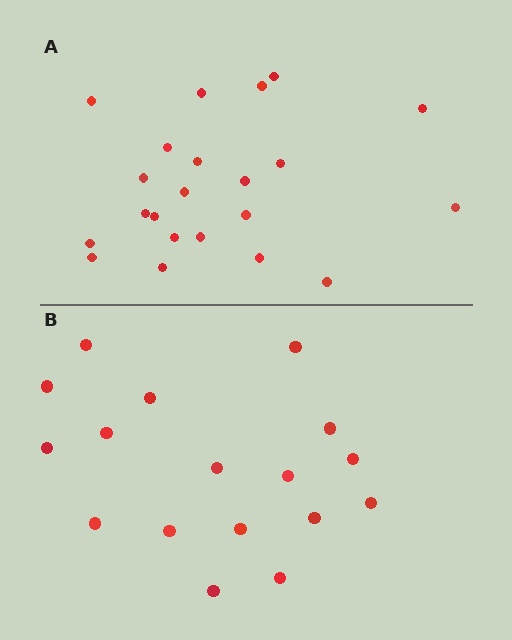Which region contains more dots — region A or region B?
Region A (the top region) has more dots.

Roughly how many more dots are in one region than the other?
Region A has about 5 more dots than region B.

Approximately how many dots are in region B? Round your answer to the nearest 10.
About 20 dots. (The exact count is 17, which rounds to 20.)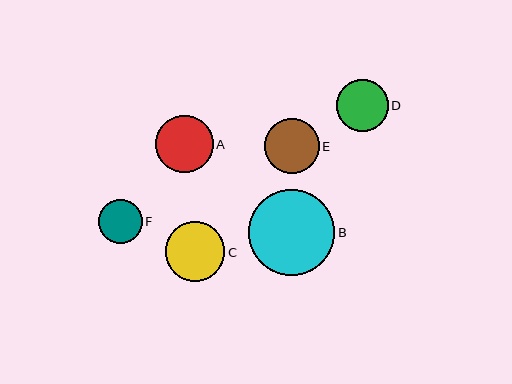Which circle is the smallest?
Circle F is the smallest with a size of approximately 44 pixels.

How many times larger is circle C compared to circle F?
Circle C is approximately 1.4 times the size of circle F.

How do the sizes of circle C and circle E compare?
Circle C and circle E are approximately the same size.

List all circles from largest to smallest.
From largest to smallest: B, C, A, E, D, F.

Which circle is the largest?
Circle B is the largest with a size of approximately 86 pixels.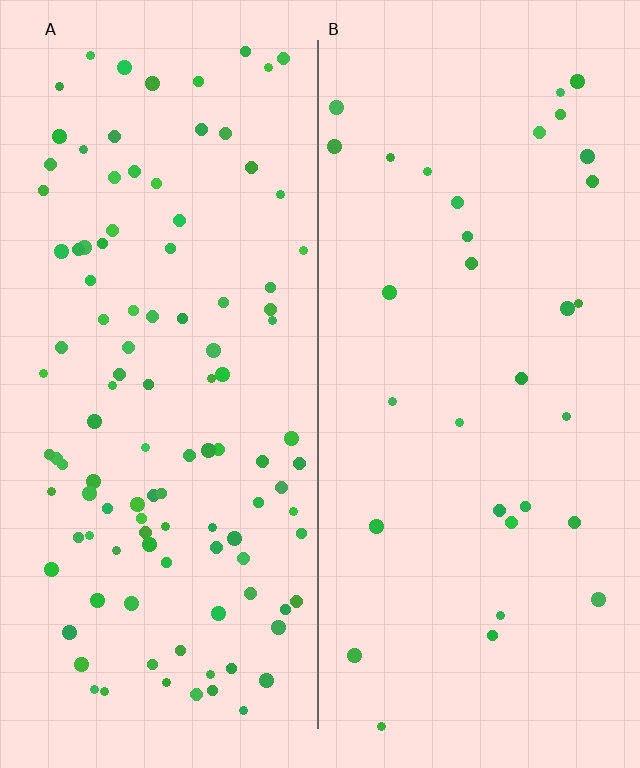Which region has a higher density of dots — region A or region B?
A (the left).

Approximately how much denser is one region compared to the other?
Approximately 3.4× — region A over region B.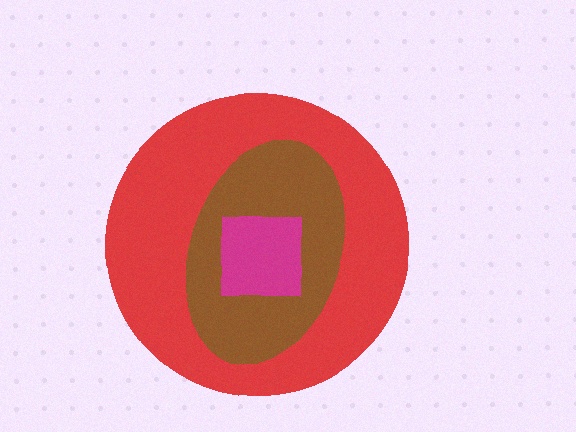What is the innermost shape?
The magenta square.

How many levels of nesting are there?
3.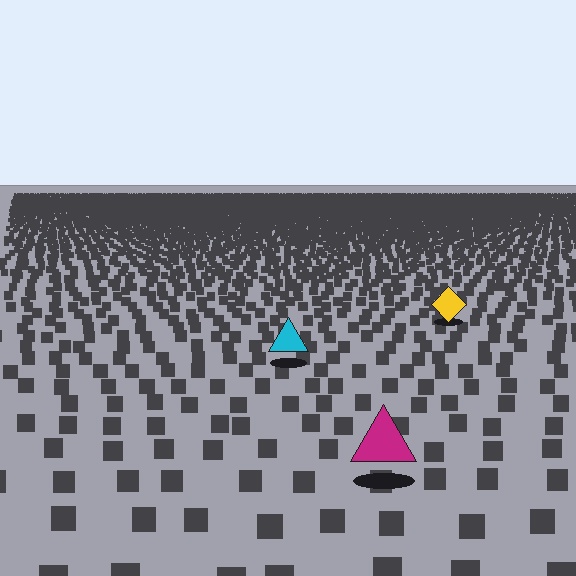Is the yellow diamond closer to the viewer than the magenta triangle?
No. The magenta triangle is closer — you can tell from the texture gradient: the ground texture is coarser near it.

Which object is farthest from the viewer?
The yellow diamond is farthest from the viewer. It appears smaller and the ground texture around it is denser.